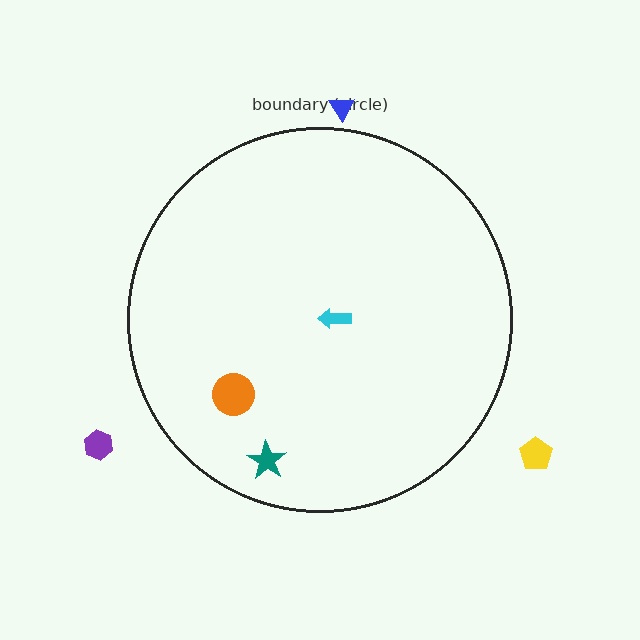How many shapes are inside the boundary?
3 inside, 3 outside.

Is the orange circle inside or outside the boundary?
Inside.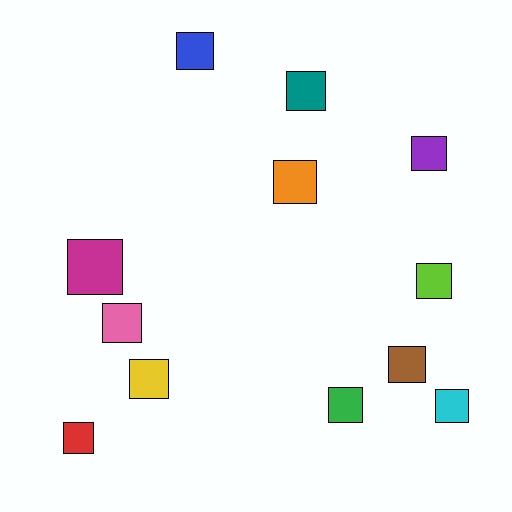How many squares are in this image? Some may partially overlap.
There are 12 squares.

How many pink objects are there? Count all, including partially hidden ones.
There is 1 pink object.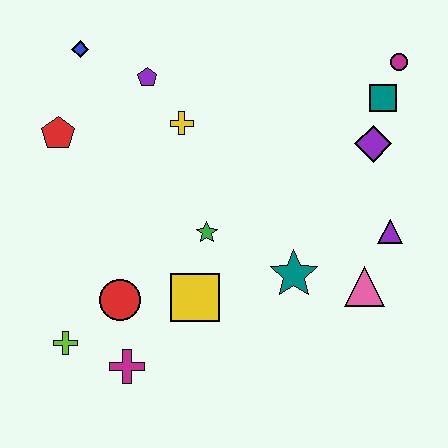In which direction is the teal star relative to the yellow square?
The teal star is to the right of the yellow square.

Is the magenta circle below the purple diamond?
No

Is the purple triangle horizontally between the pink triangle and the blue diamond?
No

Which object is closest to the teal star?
The pink triangle is closest to the teal star.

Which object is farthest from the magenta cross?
The magenta circle is farthest from the magenta cross.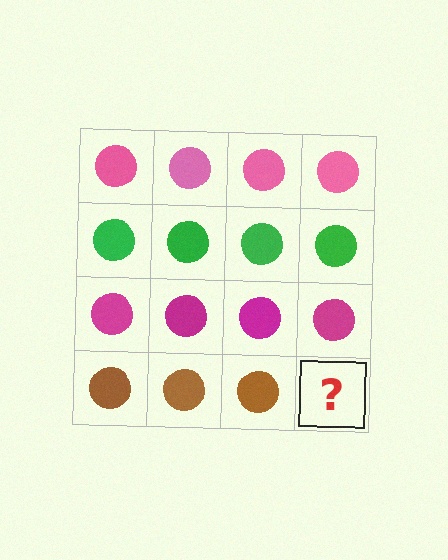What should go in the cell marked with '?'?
The missing cell should contain a brown circle.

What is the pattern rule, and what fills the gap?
The rule is that each row has a consistent color. The gap should be filled with a brown circle.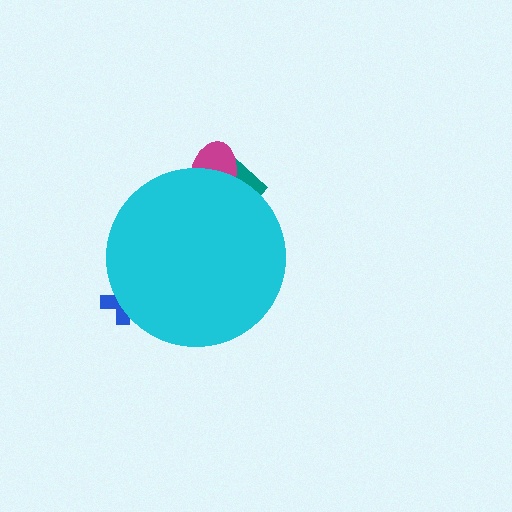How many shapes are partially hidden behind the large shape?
3 shapes are partially hidden.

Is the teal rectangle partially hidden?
Yes, the teal rectangle is partially hidden behind the cyan circle.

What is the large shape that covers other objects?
A cyan circle.